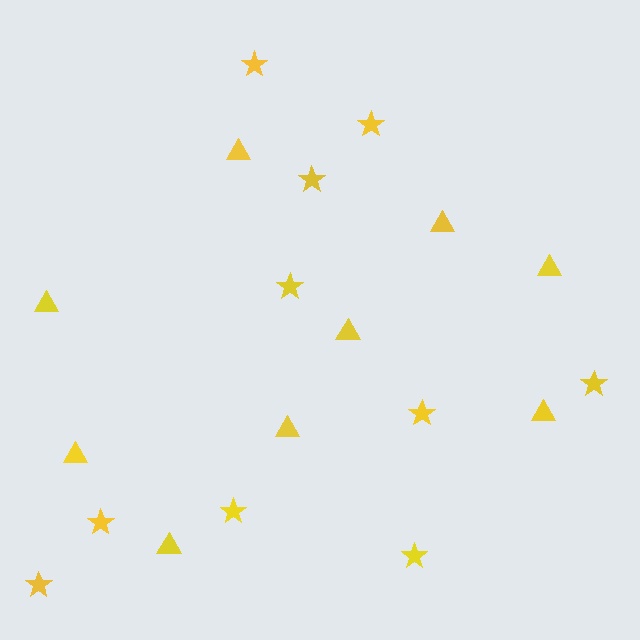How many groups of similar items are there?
There are 2 groups: one group of triangles (9) and one group of stars (10).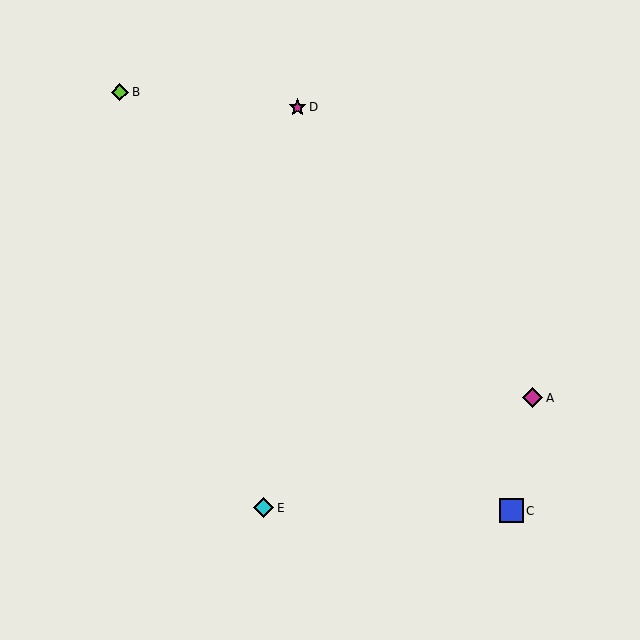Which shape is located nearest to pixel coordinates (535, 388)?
The magenta diamond (labeled A) at (533, 398) is nearest to that location.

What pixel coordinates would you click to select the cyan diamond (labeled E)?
Click at (264, 508) to select the cyan diamond E.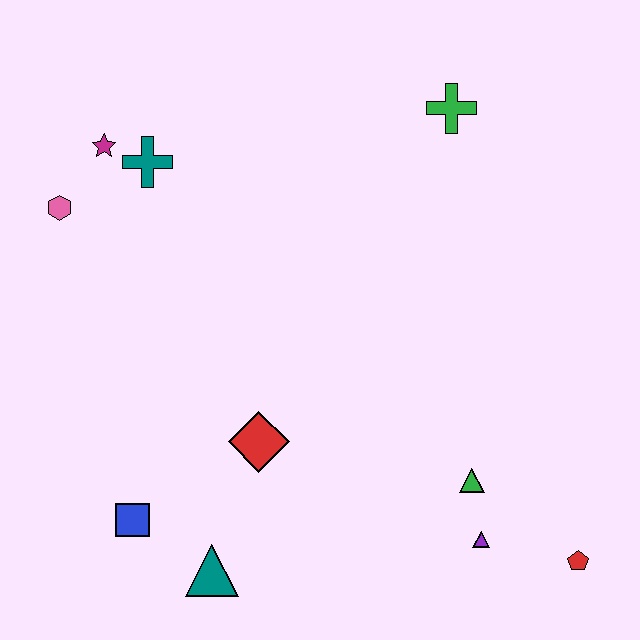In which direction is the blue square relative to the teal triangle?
The blue square is to the left of the teal triangle.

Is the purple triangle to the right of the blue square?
Yes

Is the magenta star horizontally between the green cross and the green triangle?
No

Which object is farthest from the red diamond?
The green cross is farthest from the red diamond.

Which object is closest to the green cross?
The teal cross is closest to the green cross.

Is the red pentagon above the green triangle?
No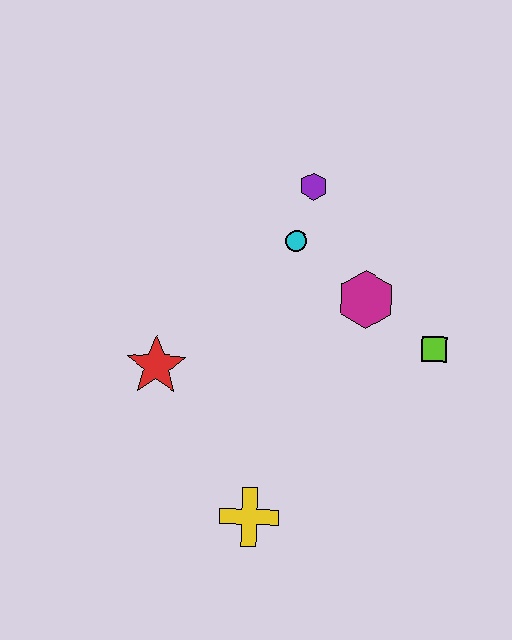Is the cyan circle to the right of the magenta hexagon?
No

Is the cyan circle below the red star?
No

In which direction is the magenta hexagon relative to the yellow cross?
The magenta hexagon is above the yellow cross.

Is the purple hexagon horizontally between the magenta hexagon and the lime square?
No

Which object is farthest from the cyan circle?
The yellow cross is farthest from the cyan circle.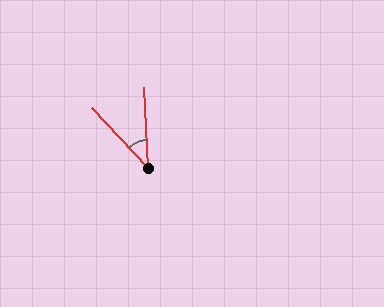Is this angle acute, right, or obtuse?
It is acute.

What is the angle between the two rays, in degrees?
Approximately 40 degrees.